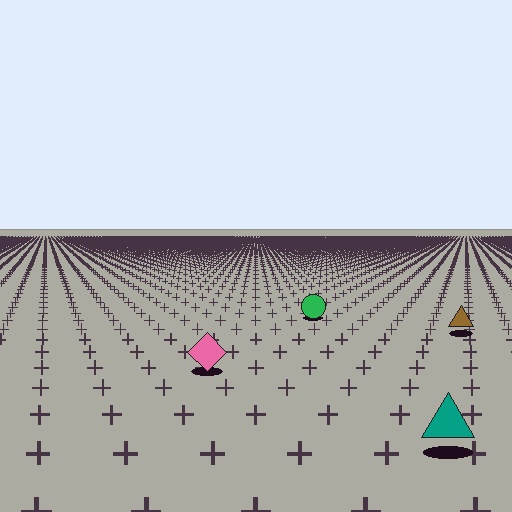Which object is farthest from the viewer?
The green circle is farthest from the viewer. It appears smaller and the ground texture around it is denser.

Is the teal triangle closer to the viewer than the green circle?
Yes. The teal triangle is closer — you can tell from the texture gradient: the ground texture is coarser near it.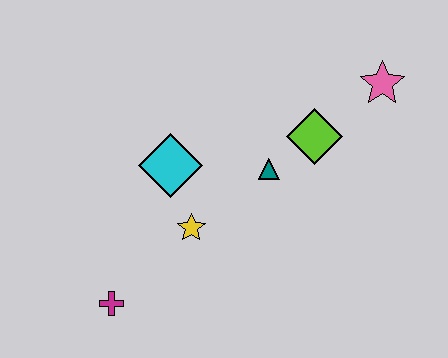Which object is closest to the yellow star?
The cyan diamond is closest to the yellow star.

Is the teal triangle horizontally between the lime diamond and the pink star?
No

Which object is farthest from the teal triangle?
The magenta cross is farthest from the teal triangle.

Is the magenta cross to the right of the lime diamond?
No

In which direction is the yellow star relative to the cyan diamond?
The yellow star is below the cyan diamond.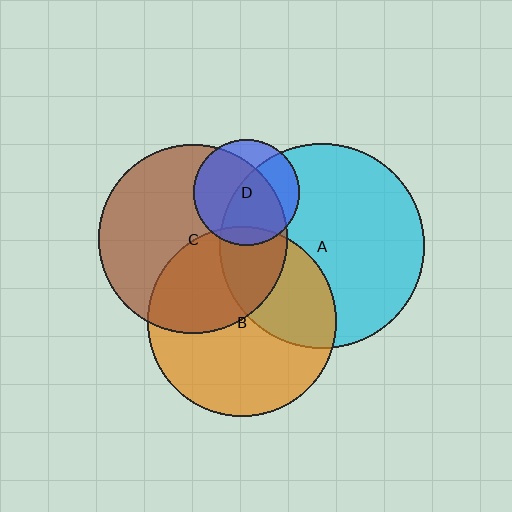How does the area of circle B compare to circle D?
Approximately 3.2 times.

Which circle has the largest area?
Circle A (cyan).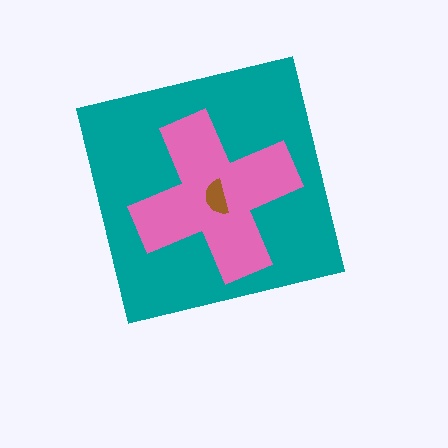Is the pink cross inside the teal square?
Yes.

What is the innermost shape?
The brown semicircle.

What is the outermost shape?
The teal square.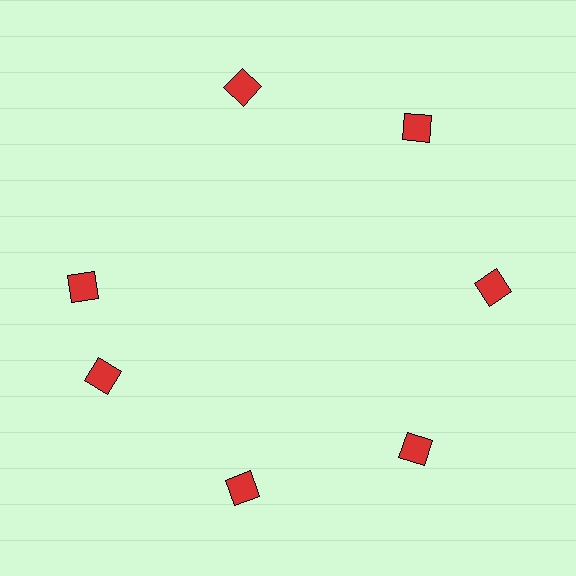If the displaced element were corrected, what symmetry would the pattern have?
It would have 7-fold rotational symmetry — the pattern would map onto itself every 51 degrees.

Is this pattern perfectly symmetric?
No. The 7 red diamonds are arranged in a ring, but one element near the 10 o'clock position is rotated out of alignment along the ring, breaking the 7-fold rotational symmetry.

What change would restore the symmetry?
The symmetry would be restored by rotating it back into even spacing with its neighbors so that all 7 diamonds sit at equal angles and equal distance from the center.